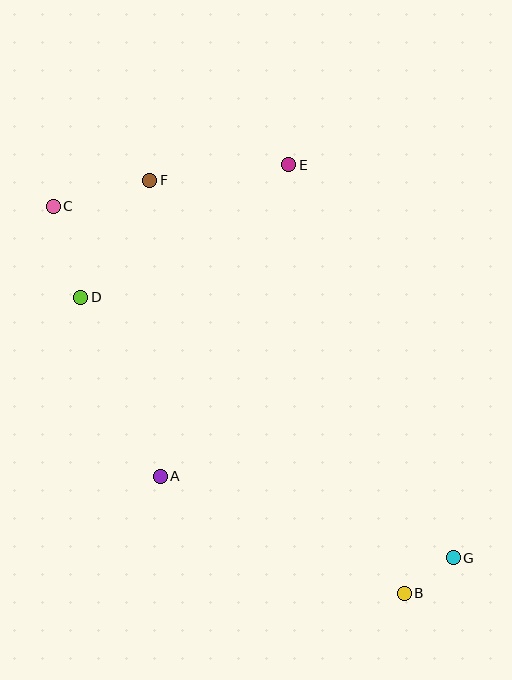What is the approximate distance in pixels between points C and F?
The distance between C and F is approximately 100 pixels.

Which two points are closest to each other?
Points B and G are closest to each other.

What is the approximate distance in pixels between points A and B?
The distance between A and B is approximately 270 pixels.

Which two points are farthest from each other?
Points C and G are farthest from each other.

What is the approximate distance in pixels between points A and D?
The distance between A and D is approximately 196 pixels.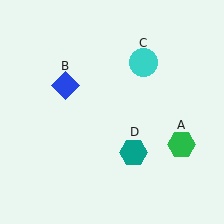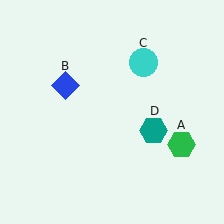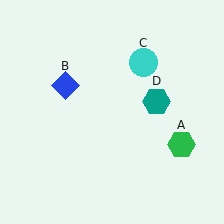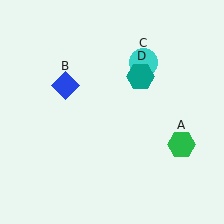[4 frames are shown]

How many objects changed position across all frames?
1 object changed position: teal hexagon (object D).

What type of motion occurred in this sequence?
The teal hexagon (object D) rotated counterclockwise around the center of the scene.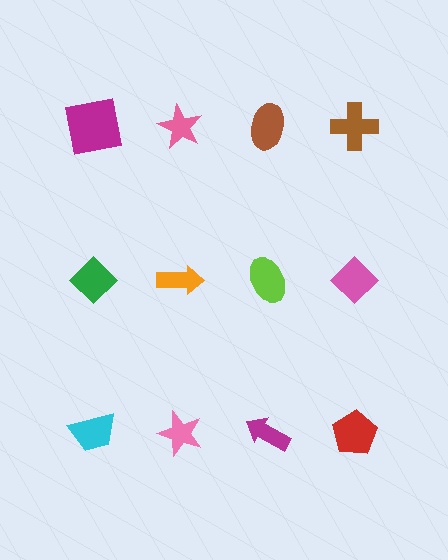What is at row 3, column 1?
A cyan trapezoid.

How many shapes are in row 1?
4 shapes.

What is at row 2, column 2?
An orange arrow.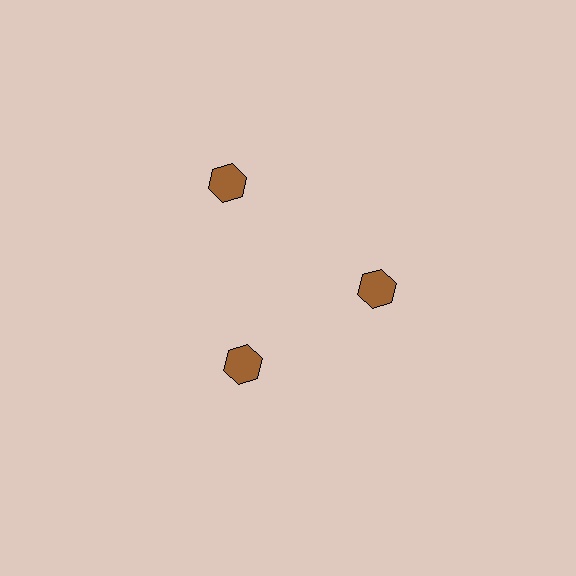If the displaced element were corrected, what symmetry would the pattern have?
It would have 3-fold rotational symmetry — the pattern would map onto itself every 120 degrees.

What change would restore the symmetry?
The symmetry would be restored by moving it inward, back onto the ring so that all 3 hexagons sit at equal angles and equal distance from the center.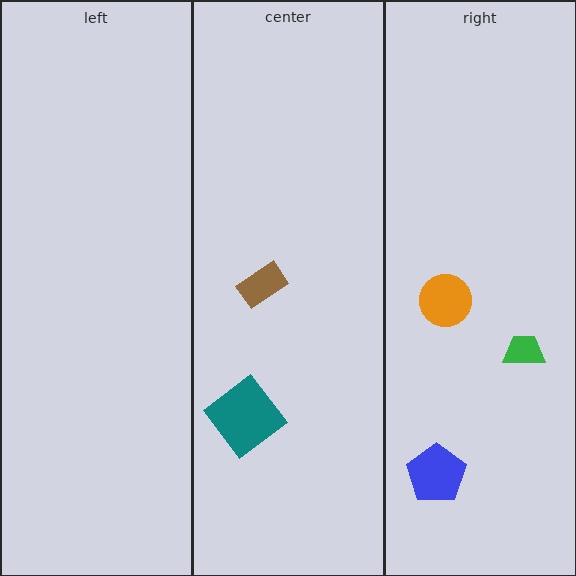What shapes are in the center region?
The teal diamond, the brown rectangle.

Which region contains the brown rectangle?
The center region.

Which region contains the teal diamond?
The center region.